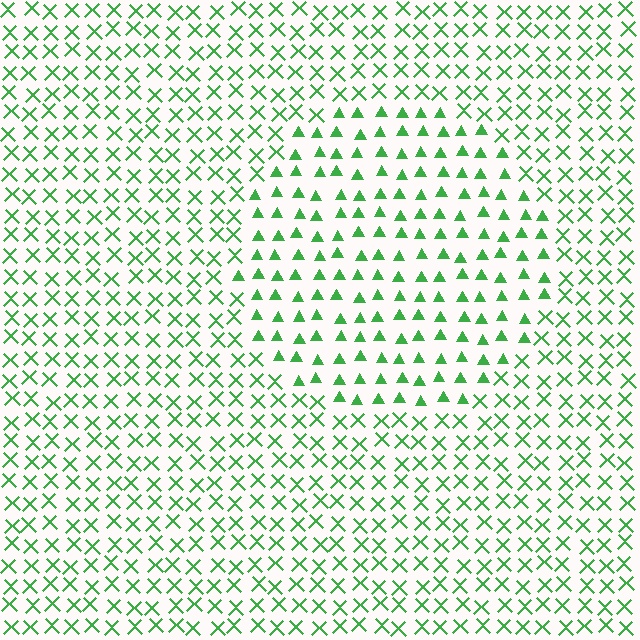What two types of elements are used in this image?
The image uses triangles inside the circle region and X marks outside it.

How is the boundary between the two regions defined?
The boundary is defined by a change in element shape: triangles inside vs. X marks outside. All elements share the same color and spacing.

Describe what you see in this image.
The image is filled with small green elements arranged in a uniform grid. A circle-shaped region contains triangles, while the surrounding area contains X marks. The boundary is defined purely by the change in element shape.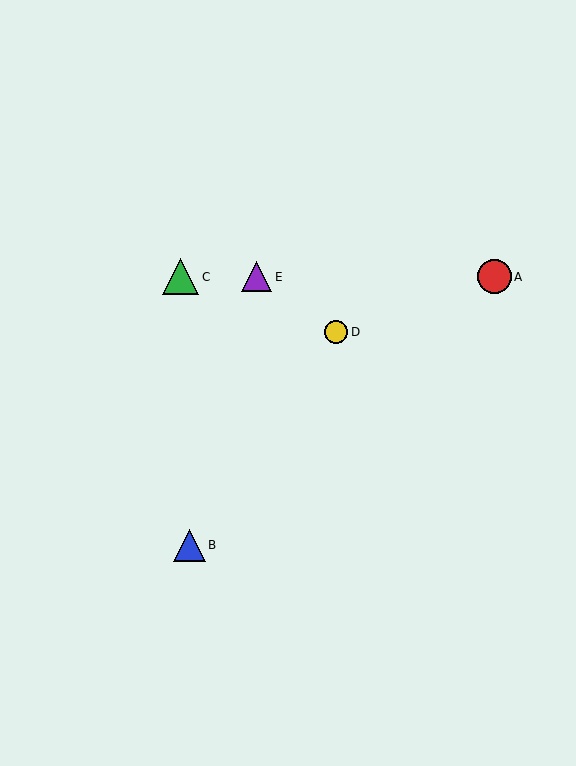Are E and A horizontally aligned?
Yes, both are at y≈277.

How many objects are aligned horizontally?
3 objects (A, C, E) are aligned horizontally.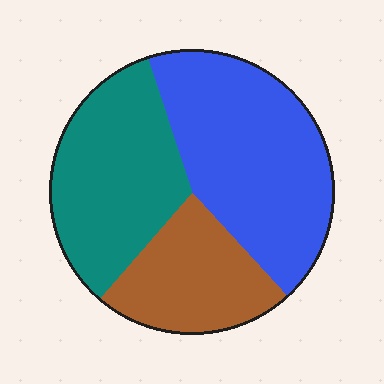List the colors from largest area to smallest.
From largest to smallest: blue, teal, brown.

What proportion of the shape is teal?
Teal takes up about one third (1/3) of the shape.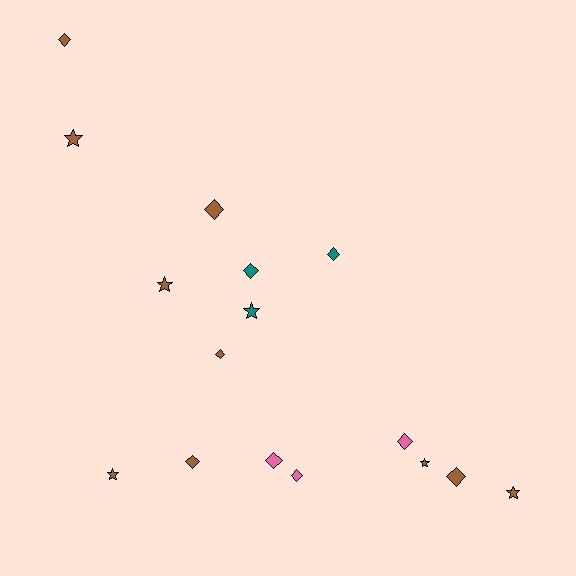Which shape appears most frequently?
Diamond, with 10 objects.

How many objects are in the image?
There are 16 objects.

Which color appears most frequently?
Brown, with 10 objects.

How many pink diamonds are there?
There are 3 pink diamonds.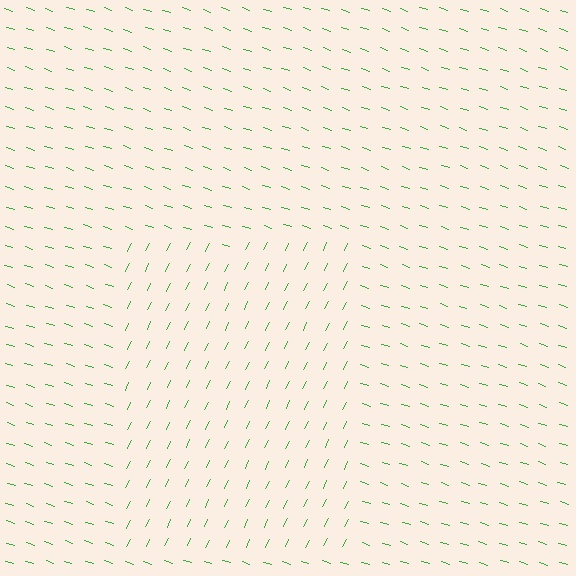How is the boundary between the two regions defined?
The boundary is defined purely by a change in line orientation (approximately 81 degrees difference). All lines are the same color and thickness.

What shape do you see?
I see a rectangle.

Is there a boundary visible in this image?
Yes, there is a texture boundary formed by a change in line orientation.